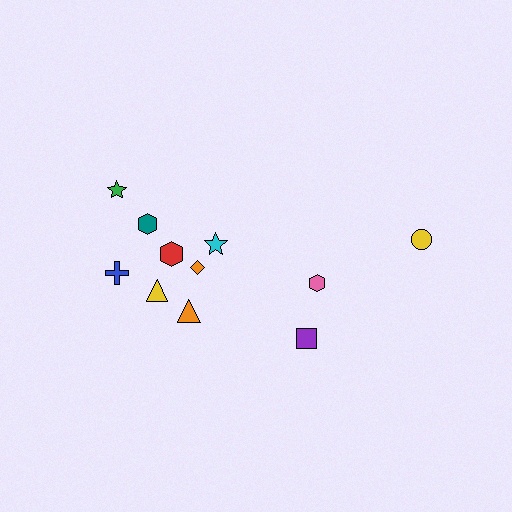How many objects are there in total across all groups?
There are 11 objects.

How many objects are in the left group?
There are 8 objects.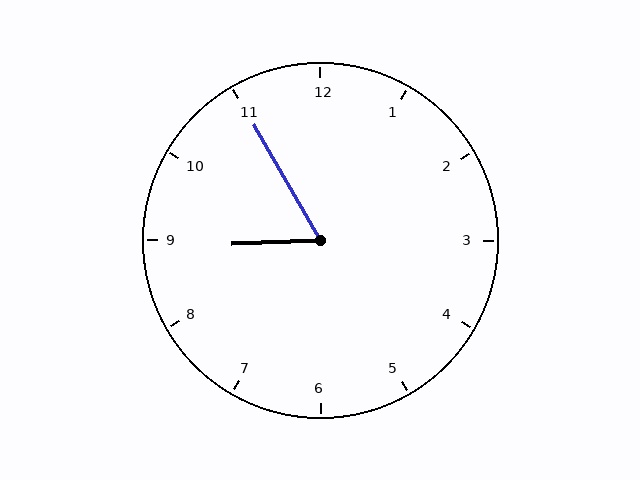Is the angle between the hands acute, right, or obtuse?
It is acute.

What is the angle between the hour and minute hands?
Approximately 62 degrees.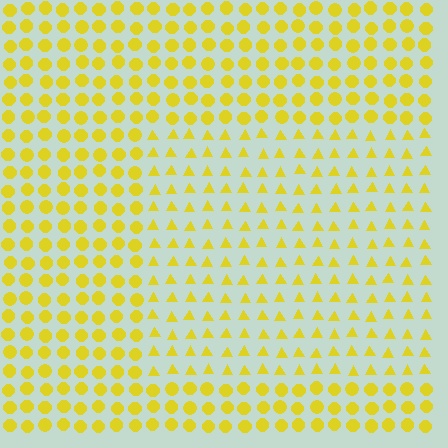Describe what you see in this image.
The image is filled with small yellow elements arranged in a uniform grid. A rectangle-shaped region contains triangles, while the surrounding area contains circles. The boundary is defined purely by the change in element shape.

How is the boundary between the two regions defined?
The boundary is defined by a change in element shape: triangles inside vs. circles outside. All elements share the same color and spacing.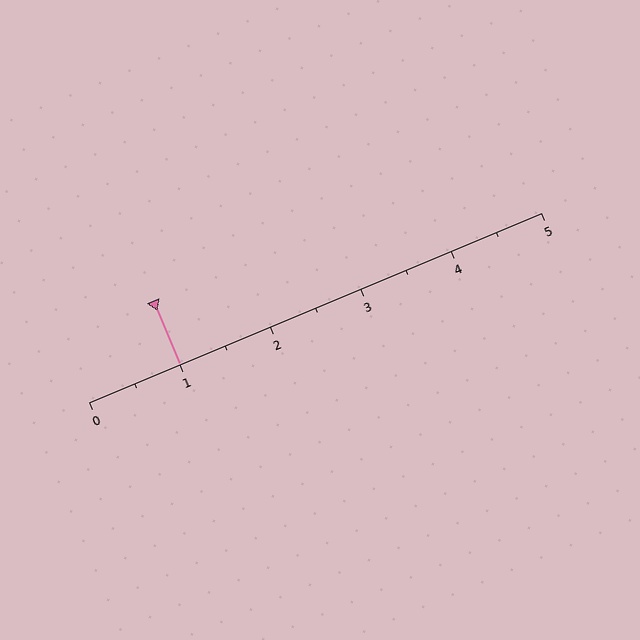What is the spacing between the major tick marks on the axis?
The major ticks are spaced 1 apart.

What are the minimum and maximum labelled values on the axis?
The axis runs from 0 to 5.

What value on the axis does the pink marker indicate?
The marker indicates approximately 1.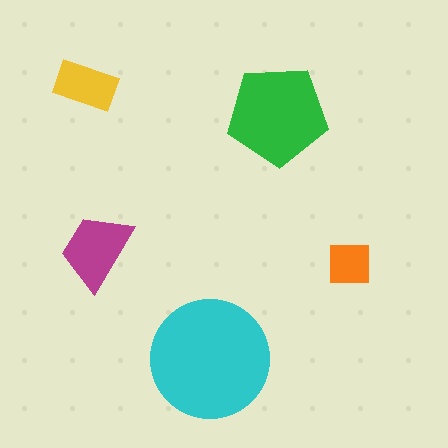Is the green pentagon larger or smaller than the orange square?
Larger.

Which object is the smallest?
The orange square.